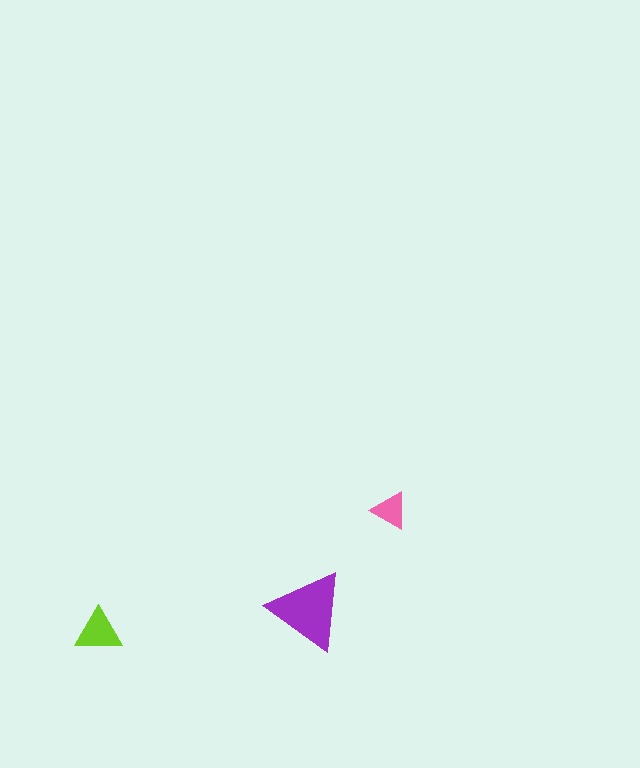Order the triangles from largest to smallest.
the purple one, the lime one, the pink one.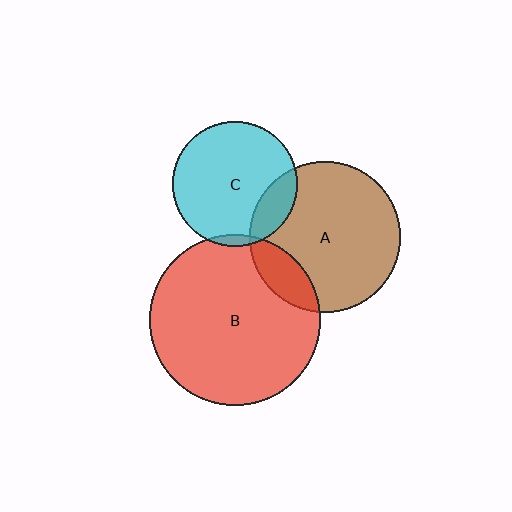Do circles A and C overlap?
Yes.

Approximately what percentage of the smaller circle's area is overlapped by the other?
Approximately 15%.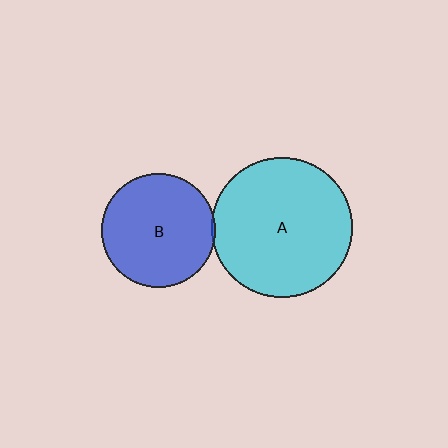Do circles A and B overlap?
Yes.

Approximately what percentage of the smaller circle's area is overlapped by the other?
Approximately 5%.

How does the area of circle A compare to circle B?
Approximately 1.5 times.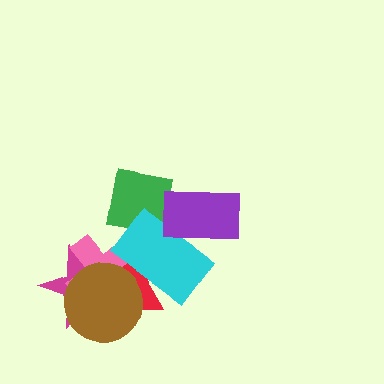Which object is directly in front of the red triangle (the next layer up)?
The magenta star is directly in front of the red triangle.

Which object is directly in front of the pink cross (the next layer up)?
The cyan rectangle is directly in front of the pink cross.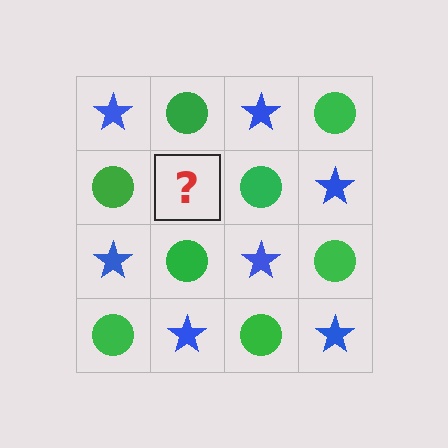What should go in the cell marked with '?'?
The missing cell should contain a blue star.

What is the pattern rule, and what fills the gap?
The rule is that it alternates blue star and green circle in a checkerboard pattern. The gap should be filled with a blue star.